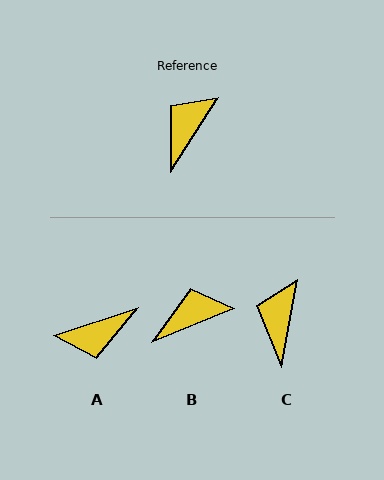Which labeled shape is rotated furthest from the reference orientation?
A, about 141 degrees away.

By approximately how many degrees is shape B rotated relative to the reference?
Approximately 35 degrees clockwise.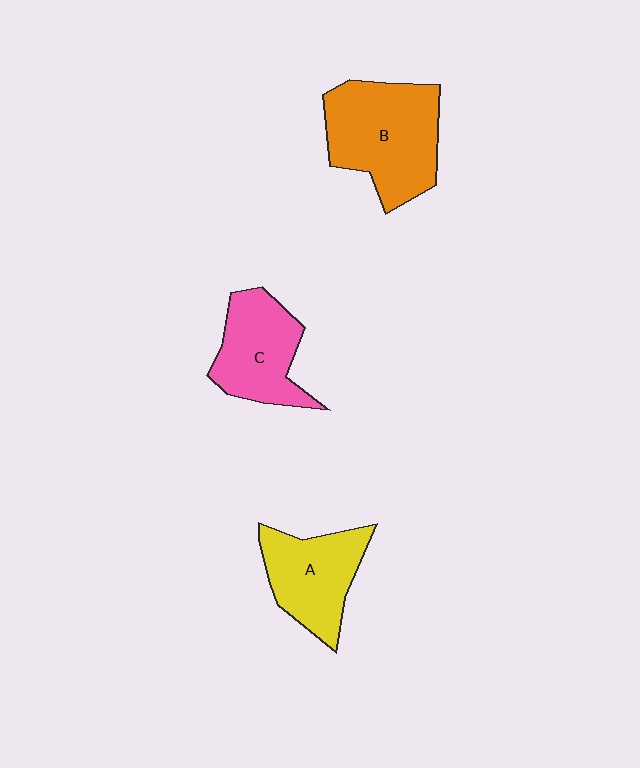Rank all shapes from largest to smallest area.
From largest to smallest: B (orange), A (yellow), C (pink).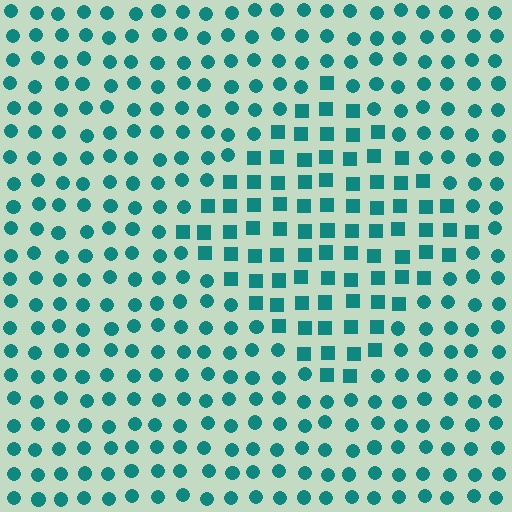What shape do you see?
I see a diamond.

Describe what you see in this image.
The image is filled with small teal elements arranged in a uniform grid. A diamond-shaped region contains squares, while the surrounding area contains circles. The boundary is defined purely by the change in element shape.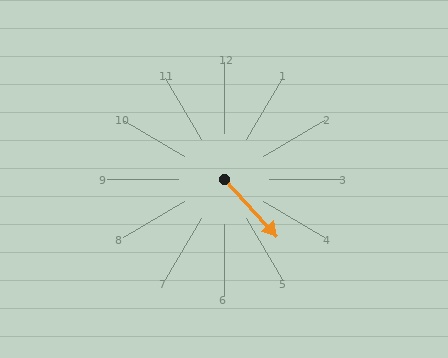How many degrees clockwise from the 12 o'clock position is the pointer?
Approximately 137 degrees.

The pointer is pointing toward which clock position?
Roughly 5 o'clock.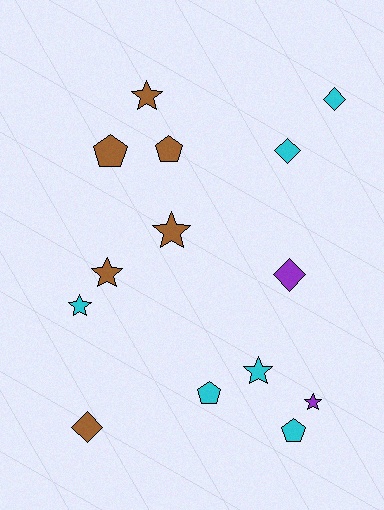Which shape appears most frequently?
Star, with 6 objects.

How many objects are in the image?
There are 14 objects.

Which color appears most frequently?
Cyan, with 6 objects.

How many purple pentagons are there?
There are no purple pentagons.